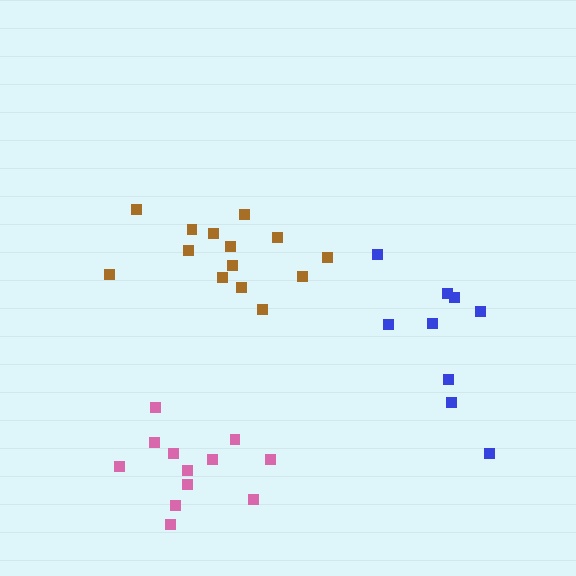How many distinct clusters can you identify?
There are 3 distinct clusters.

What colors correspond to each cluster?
The clusters are colored: brown, blue, pink.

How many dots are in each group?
Group 1: 14 dots, Group 2: 9 dots, Group 3: 12 dots (35 total).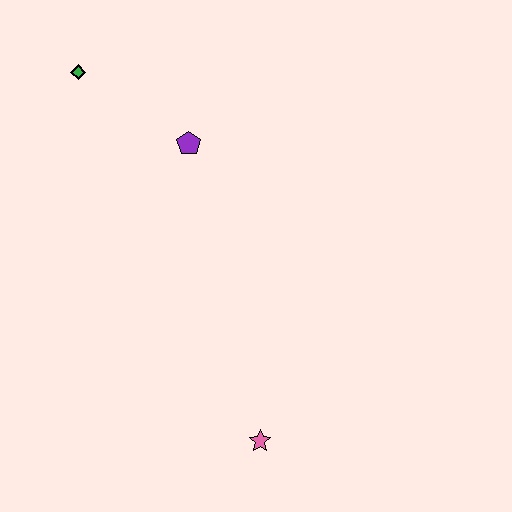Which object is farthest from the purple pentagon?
The pink star is farthest from the purple pentagon.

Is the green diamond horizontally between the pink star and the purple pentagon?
No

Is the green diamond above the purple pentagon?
Yes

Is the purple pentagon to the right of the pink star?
No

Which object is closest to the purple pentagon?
The green diamond is closest to the purple pentagon.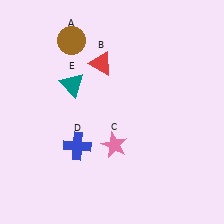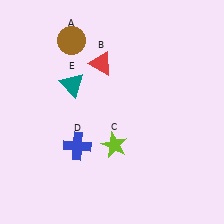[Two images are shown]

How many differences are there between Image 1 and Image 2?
There is 1 difference between the two images.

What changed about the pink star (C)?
In Image 1, C is pink. In Image 2, it changed to lime.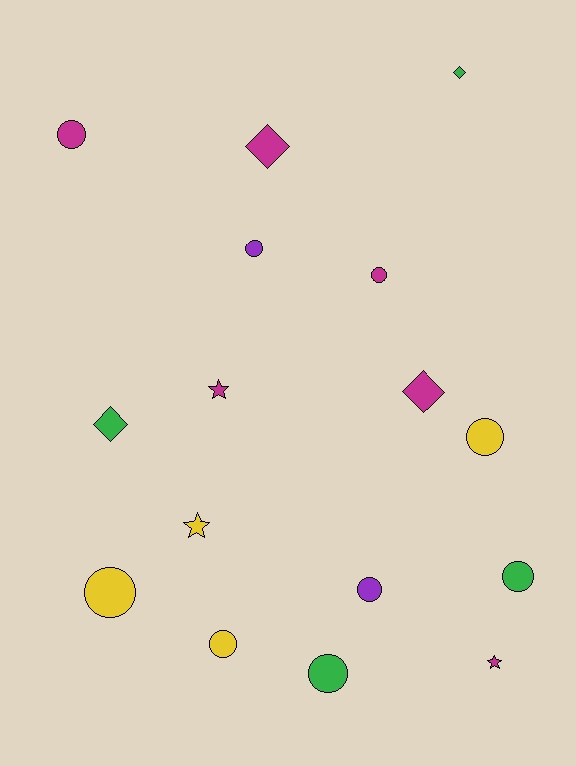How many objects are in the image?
There are 16 objects.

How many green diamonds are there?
There are 2 green diamonds.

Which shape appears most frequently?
Circle, with 9 objects.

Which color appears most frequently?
Magenta, with 6 objects.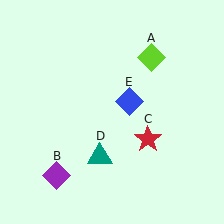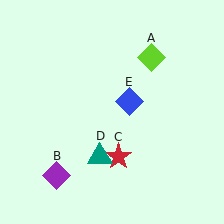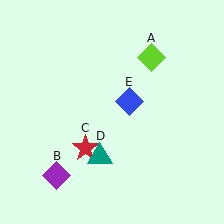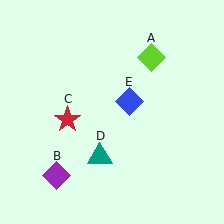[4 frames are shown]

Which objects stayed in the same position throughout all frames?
Lime diamond (object A) and purple diamond (object B) and teal triangle (object D) and blue diamond (object E) remained stationary.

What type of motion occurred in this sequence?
The red star (object C) rotated clockwise around the center of the scene.